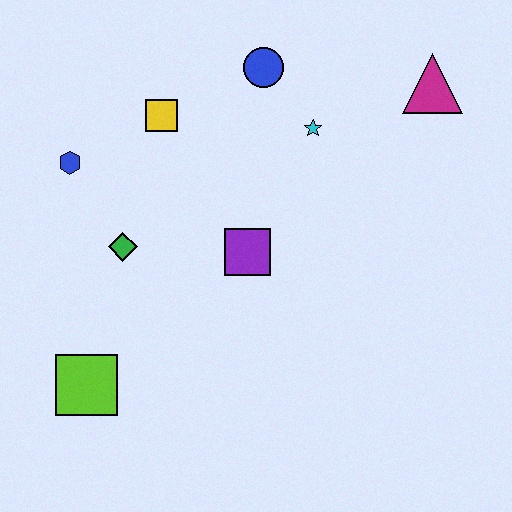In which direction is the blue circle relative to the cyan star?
The blue circle is above the cyan star.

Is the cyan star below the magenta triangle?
Yes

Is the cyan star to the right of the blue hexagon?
Yes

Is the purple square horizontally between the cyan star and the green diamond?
Yes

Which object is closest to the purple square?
The green diamond is closest to the purple square.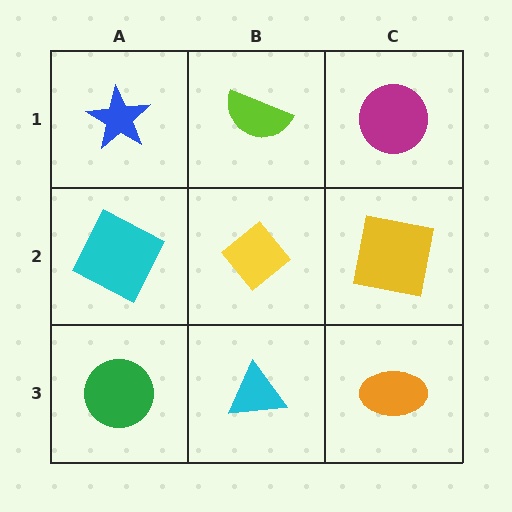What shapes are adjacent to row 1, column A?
A cyan square (row 2, column A), a lime semicircle (row 1, column B).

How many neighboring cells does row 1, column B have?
3.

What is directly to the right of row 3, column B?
An orange ellipse.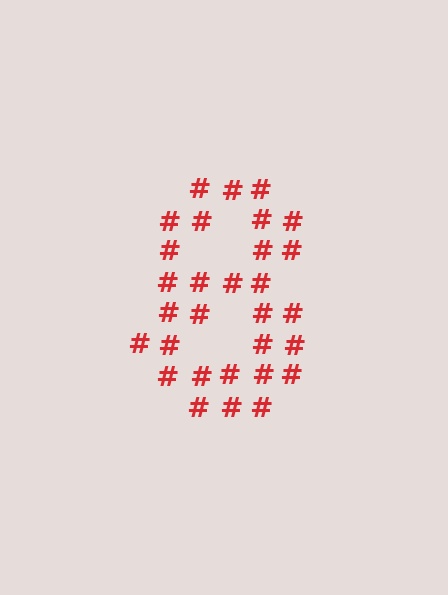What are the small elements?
The small elements are hash symbols.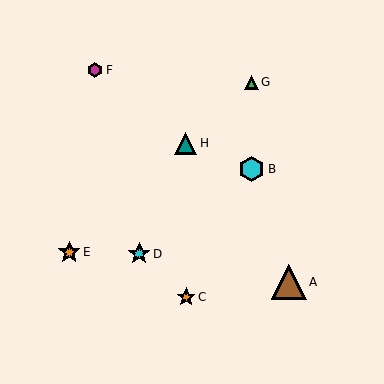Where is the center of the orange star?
The center of the orange star is at (186, 297).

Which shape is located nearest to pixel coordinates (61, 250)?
The orange star (labeled E) at (69, 252) is nearest to that location.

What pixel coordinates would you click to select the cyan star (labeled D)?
Click at (139, 254) to select the cyan star D.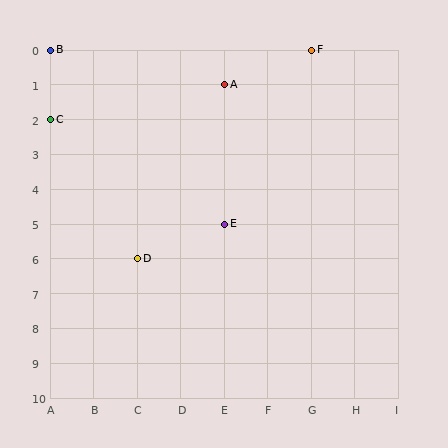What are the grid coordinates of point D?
Point D is at grid coordinates (C, 6).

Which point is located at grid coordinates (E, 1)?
Point A is at (E, 1).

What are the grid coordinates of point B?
Point B is at grid coordinates (A, 0).